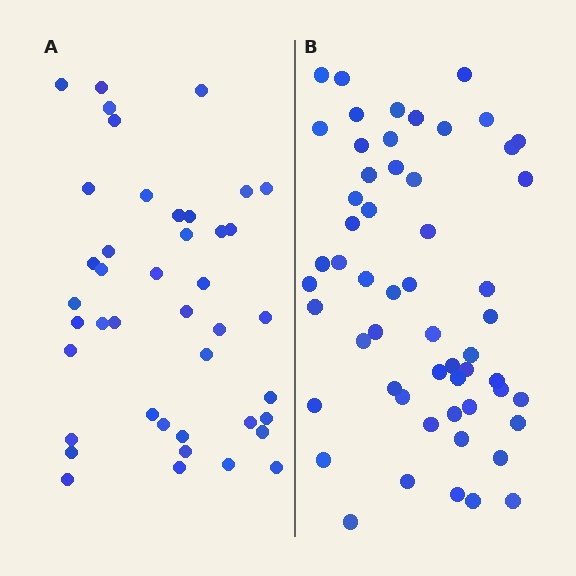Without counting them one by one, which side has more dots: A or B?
Region B (the right region) has more dots.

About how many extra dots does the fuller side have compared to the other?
Region B has approximately 15 more dots than region A.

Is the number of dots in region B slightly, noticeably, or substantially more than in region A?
Region B has noticeably more, but not dramatically so. The ratio is roughly 1.3 to 1.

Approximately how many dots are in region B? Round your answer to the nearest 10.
About 60 dots. (The exact count is 56, which rounds to 60.)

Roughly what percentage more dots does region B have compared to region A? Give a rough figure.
About 35% more.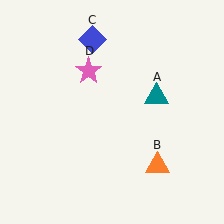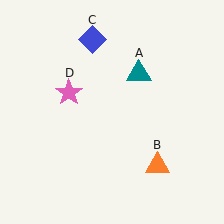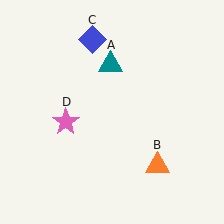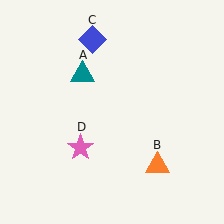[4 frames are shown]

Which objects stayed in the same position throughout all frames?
Orange triangle (object B) and blue diamond (object C) remained stationary.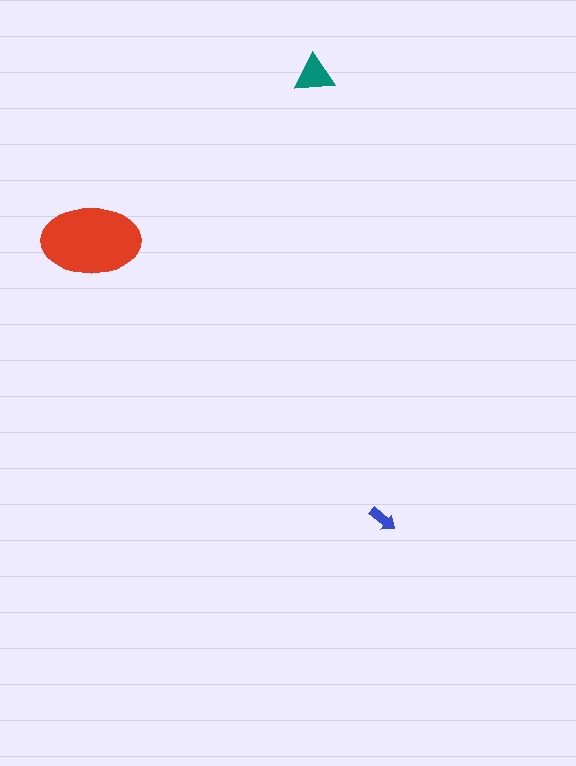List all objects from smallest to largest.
The blue arrow, the teal triangle, the red ellipse.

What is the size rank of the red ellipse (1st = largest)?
1st.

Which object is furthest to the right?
The blue arrow is rightmost.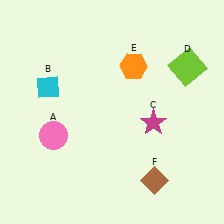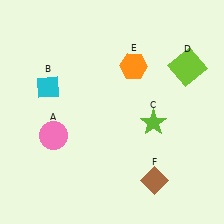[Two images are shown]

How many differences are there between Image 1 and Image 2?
There is 1 difference between the two images.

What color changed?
The star (C) changed from magenta in Image 1 to lime in Image 2.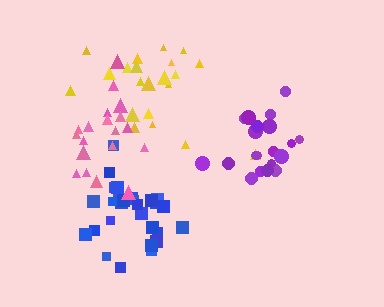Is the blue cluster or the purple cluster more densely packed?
Purple.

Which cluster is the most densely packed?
Purple.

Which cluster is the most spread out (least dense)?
Yellow.